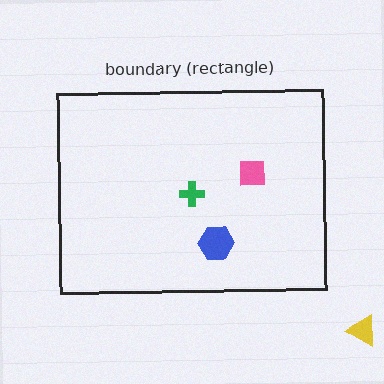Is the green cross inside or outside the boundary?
Inside.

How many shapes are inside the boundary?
3 inside, 1 outside.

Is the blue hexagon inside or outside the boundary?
Inside.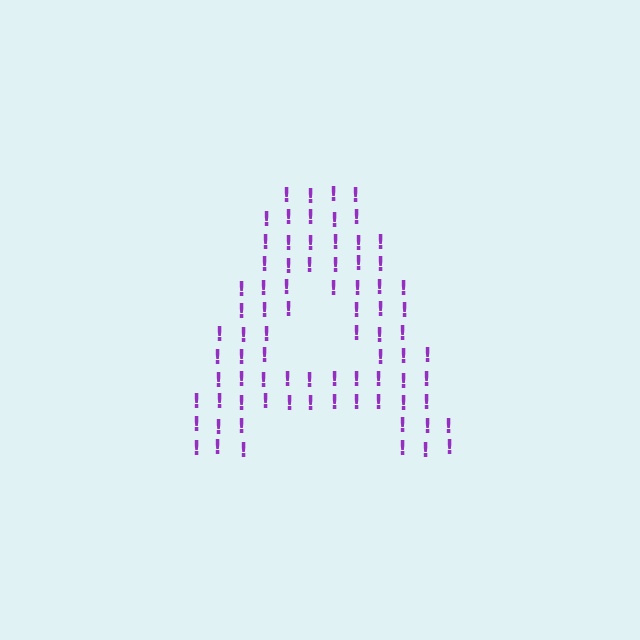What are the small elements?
The small elements are exclamation marks.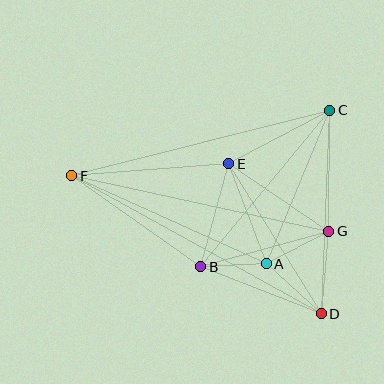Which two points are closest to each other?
Points A and B are closest to each other.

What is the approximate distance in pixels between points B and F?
The distance between B and F is approximately 158 pixels.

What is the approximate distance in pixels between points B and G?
The distance between B and G is approximately 133 pixels.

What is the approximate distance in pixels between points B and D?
The distance between B and D is approximately 130 pixels.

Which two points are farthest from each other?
Points D and F are farthest from each other.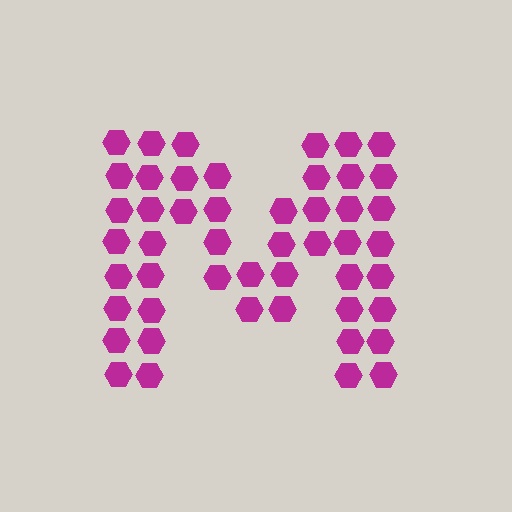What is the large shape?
The large shape is the letter M.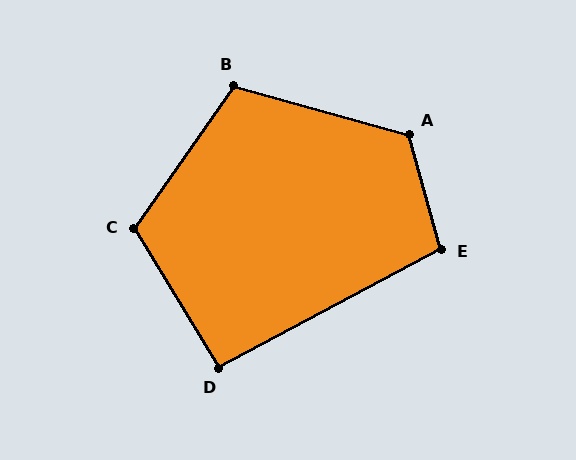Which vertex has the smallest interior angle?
D, at approximately 93 degrees.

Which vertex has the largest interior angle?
A, at approximately 121 degrees.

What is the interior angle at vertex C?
Approximately 114 degrees (obtuse).